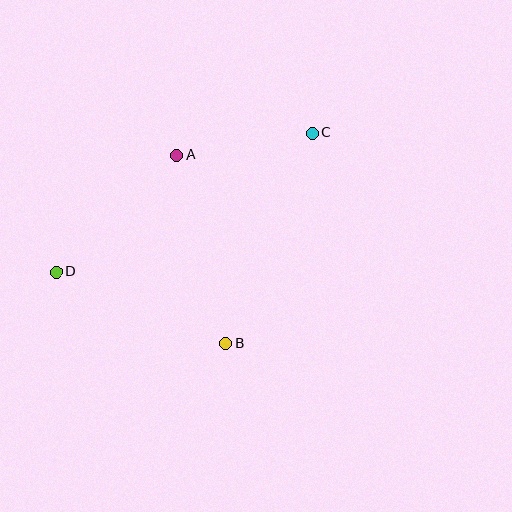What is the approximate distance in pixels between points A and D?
The distance between A and D is approximately 168 pixels.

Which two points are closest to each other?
Points A and C are closest to each other.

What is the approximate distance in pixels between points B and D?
The distance between B and D is approximately 184 pixels.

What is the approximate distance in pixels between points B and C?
The distance between B and C is approximately 228 pixels.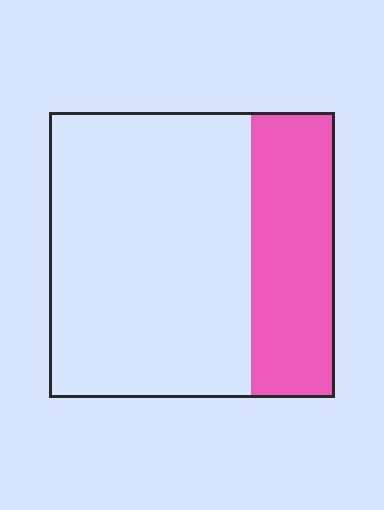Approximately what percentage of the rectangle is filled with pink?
Approximately 30%.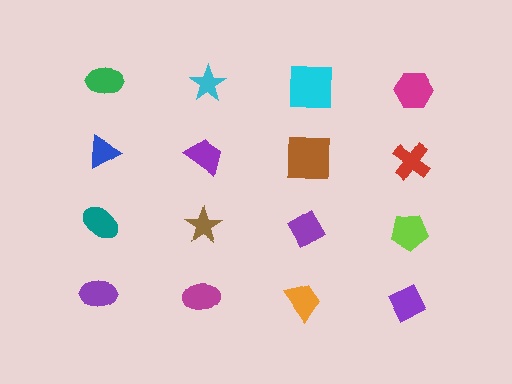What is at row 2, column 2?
A purple trapezoid.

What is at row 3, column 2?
A brown star.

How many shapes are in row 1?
4 shapes.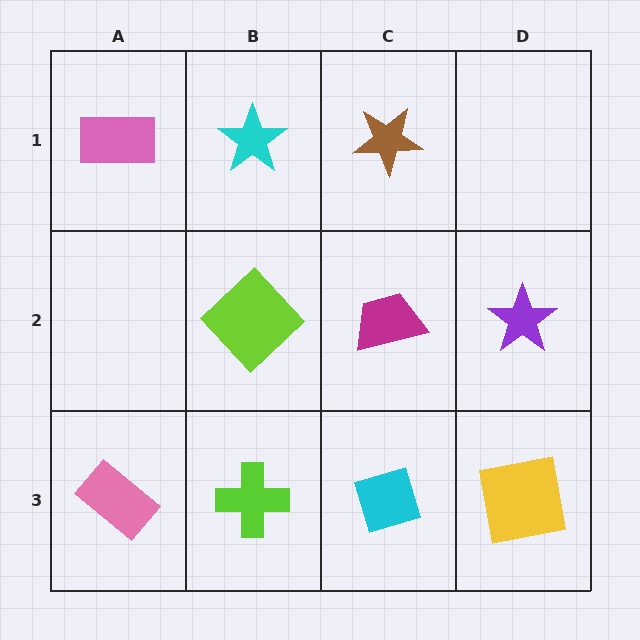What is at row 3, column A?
A pink rectangle.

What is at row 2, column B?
A lime diamond.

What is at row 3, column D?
A yellow square.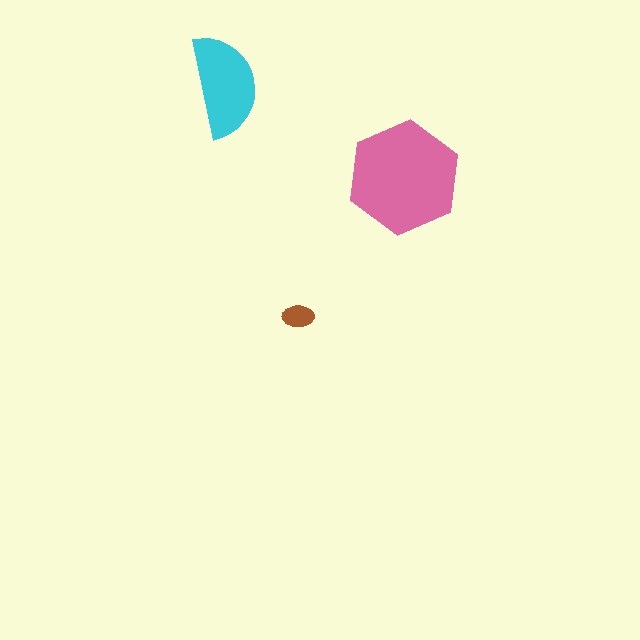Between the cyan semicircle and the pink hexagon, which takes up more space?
The pink hexagon.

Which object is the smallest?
The brown ellipse.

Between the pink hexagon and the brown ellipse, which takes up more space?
The pink hexagon.